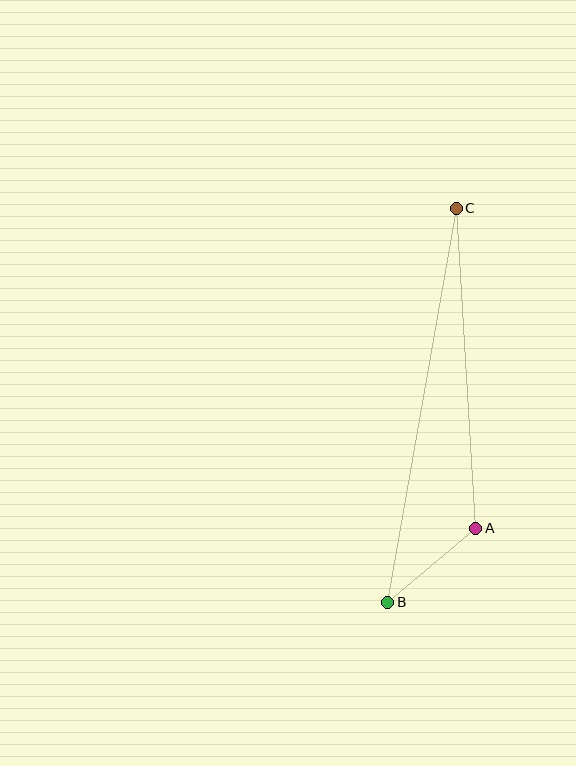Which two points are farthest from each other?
Points B and C are farthest from each other.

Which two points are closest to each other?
Points A and B are closest to each other.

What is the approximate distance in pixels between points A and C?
The distance between A and C is approximately 321 pixels.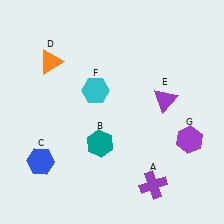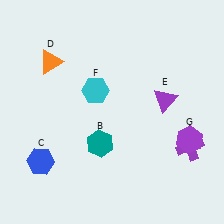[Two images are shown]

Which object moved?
The purple cross (A) moved up.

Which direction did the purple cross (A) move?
The purple cross (A) moved up.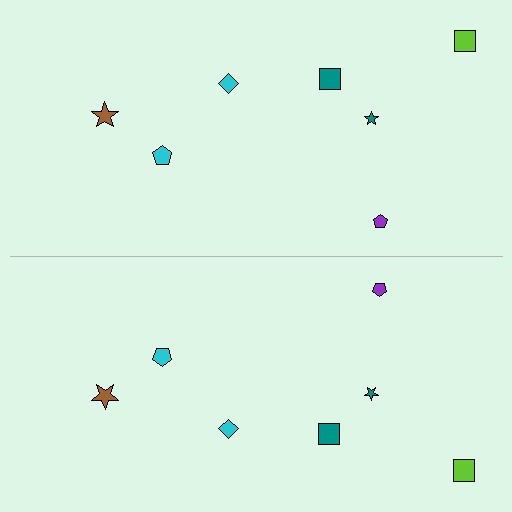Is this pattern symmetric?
Yes, this pattern has bilateral (reflection) symmetry.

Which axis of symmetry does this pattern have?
The pattern has a horizontal axis of symmetry running through the center of the image.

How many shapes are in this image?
There are 14 shapes in this image.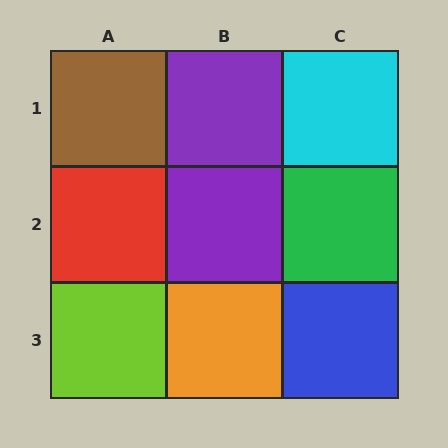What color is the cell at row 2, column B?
Purple.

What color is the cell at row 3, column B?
Orange.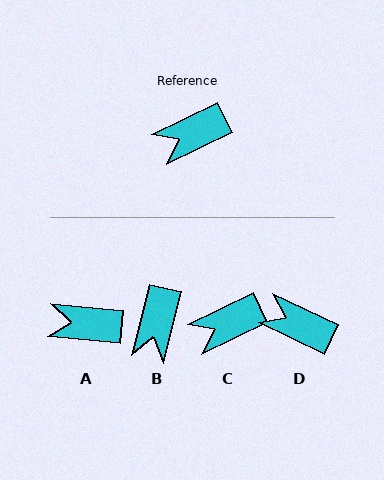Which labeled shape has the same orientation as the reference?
C.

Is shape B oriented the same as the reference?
No, it is off by about 50 degrees.